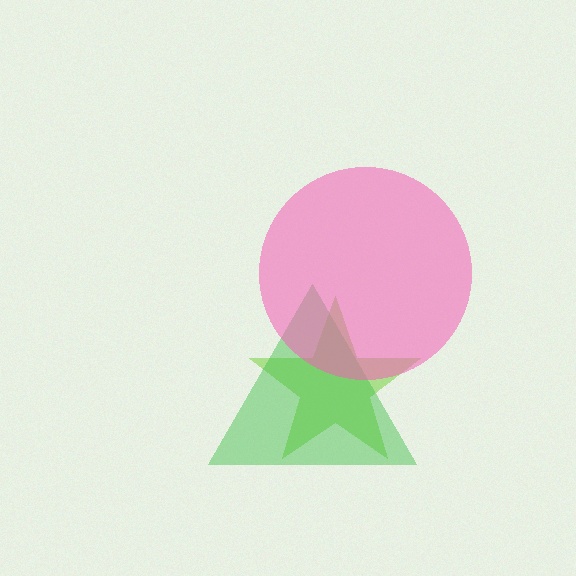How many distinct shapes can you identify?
There are 3 distinct shapes: a lime star, a green triangle, a pink circle.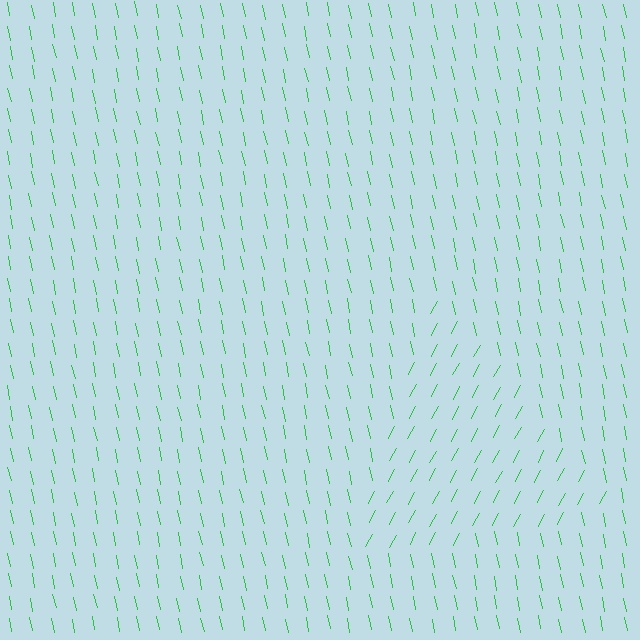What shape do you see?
I see a triangle.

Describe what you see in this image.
The image is filled with small green line segments. A triangle region in the image has lines oriented differently from the surrounding lines, creating a visible texture boundary.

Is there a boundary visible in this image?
Yes, there is a texture boundary formed by a change in line orientation.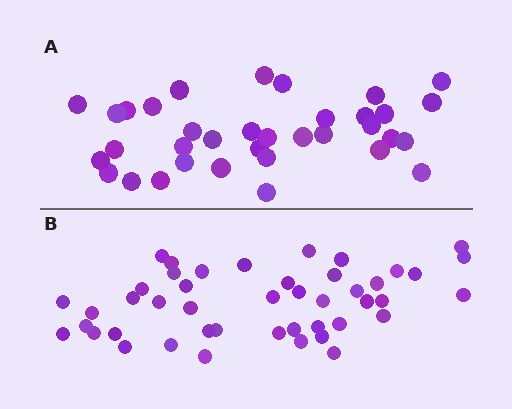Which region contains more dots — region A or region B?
Region B (the bottom region) has more dots.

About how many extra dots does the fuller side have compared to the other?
Region B has roughly 10 or so more dots than region A.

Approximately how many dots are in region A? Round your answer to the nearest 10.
About 40 dots. (The exact count is 35, which rounds to 40.)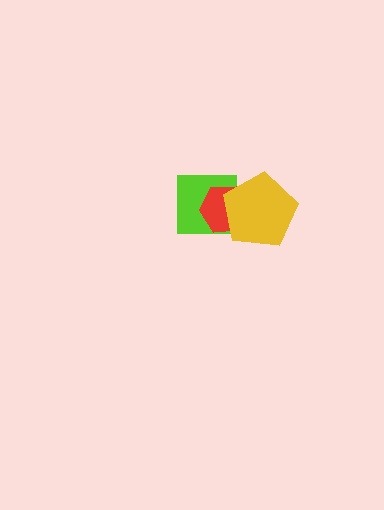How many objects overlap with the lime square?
2 objects overlap with the lime square.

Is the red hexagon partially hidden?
Yes, it is partially covered by another shape.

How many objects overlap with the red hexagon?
2 objects overlap with the red hexagon.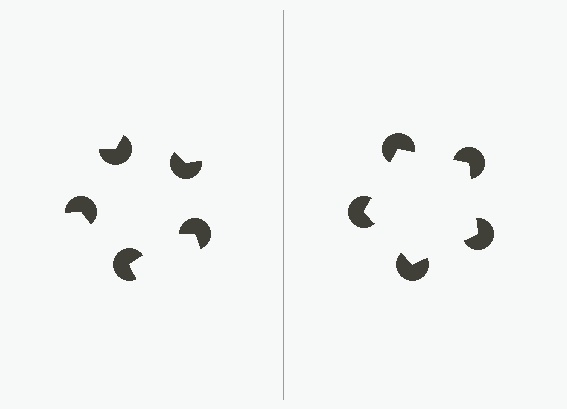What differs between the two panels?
The pac-man discs are positioned identically on both sides; only the wedge orientations differ. On the right they align to a pentagon; on the left they are misaligned.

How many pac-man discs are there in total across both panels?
10 — 5 on each side.